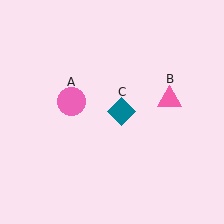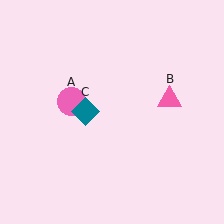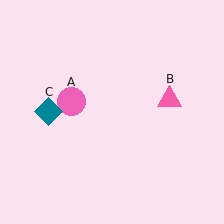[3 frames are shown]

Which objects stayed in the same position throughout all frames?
Pink circle (object A) and pink triangle (object B) remained stationary.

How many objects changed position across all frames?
1 object changed position: teal diamond (object C).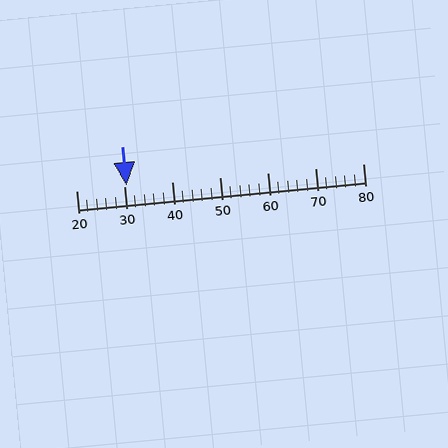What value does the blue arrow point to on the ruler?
The blue arrow points to approximately 31.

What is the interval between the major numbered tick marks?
The major tick marks are spaced 10 units apart.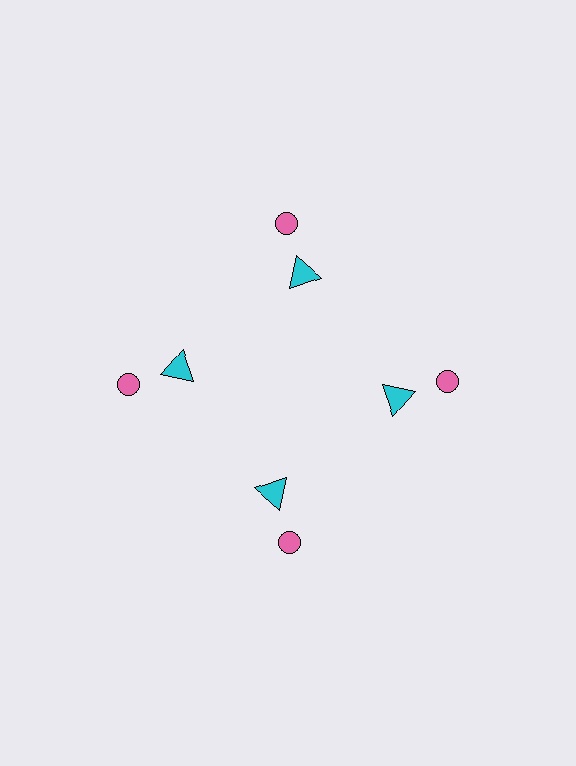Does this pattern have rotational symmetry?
Yes, this pattern has 4-fold rotational symmetry. It looks the same after rotating 90 degrees around the center.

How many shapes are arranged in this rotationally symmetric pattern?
There are 8 shapes, arranged in 4 groups of 2.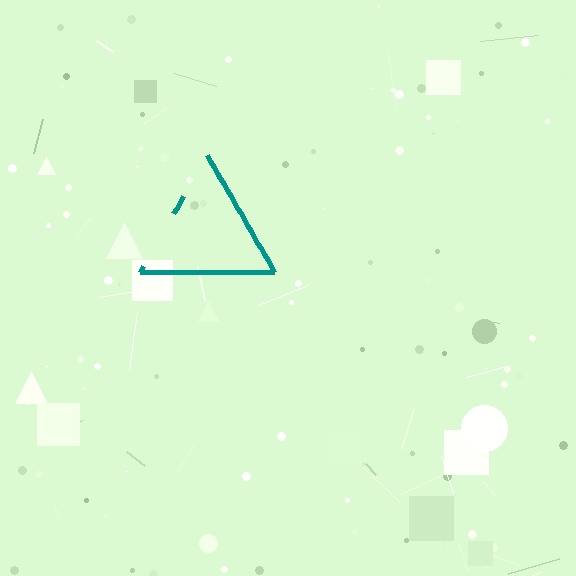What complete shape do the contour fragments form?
The contour fragments form a triangle.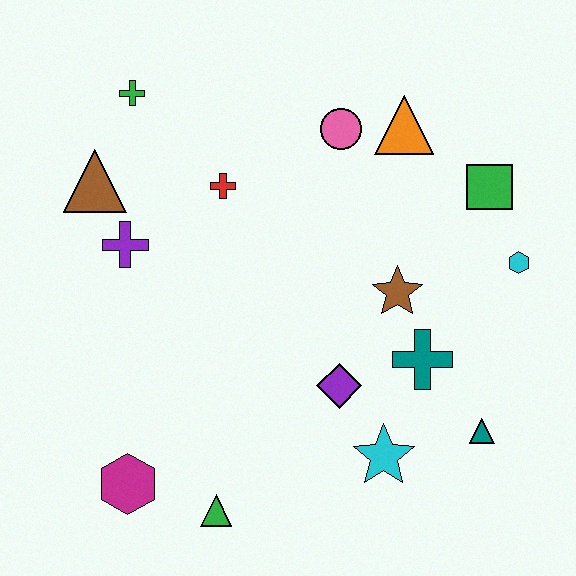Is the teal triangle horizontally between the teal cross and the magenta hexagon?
No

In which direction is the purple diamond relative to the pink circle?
The purple diamond is below the pink circle.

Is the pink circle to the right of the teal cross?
No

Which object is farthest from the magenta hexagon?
The green square is farthest from the magenta hexagon.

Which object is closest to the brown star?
The teal cross is closest to the brown star.